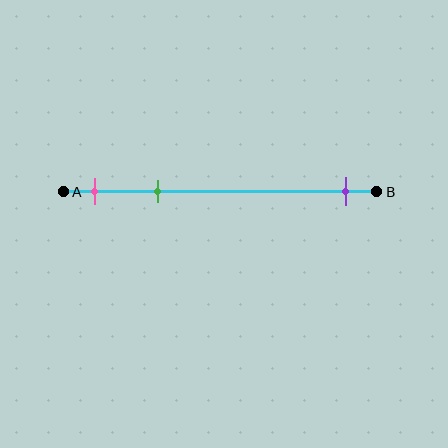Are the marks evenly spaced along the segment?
No, the marks are not evenly spaced.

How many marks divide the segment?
There are 3 marks dividing the segment.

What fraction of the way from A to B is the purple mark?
The purple mark is approximately 90% (0.9) of the way from A to B.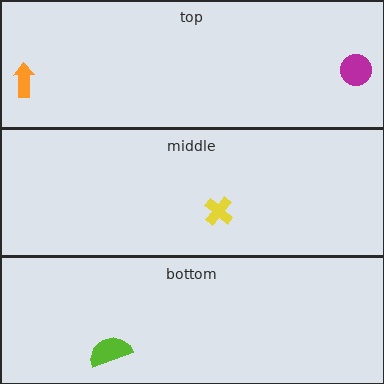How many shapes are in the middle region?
1.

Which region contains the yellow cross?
The middle region.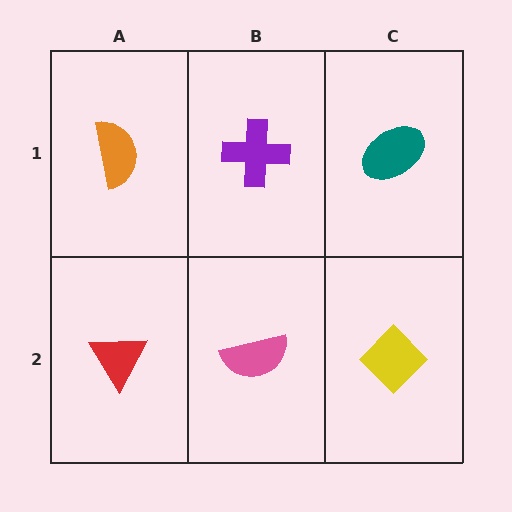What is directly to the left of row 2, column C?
A pink semicircle.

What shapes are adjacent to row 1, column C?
A yellow diamond (row 2, column C), a purple cross (row 1, column B).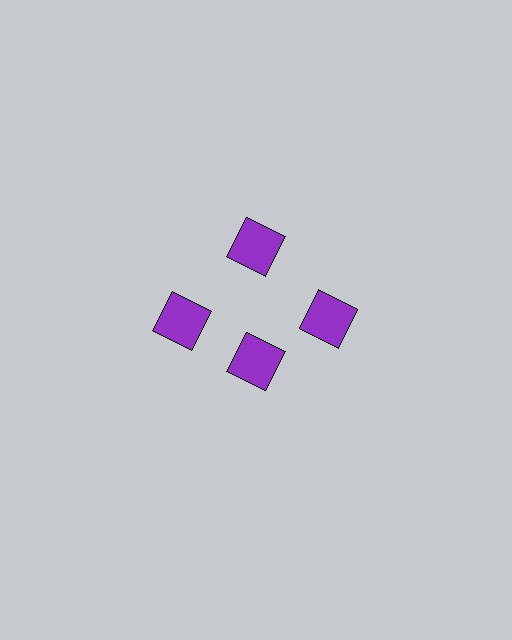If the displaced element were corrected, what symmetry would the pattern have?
It would have 4-fold rotational symmetry — the pattern would map onto itself every 90 degrees.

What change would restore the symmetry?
The symmetry would be restored by moving it outward, back onto the ring so that all 4 squares sit at equal angles and equal distance from the center.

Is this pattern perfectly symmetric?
No. The 4 purple squares are arranged in a ring, but one element near the 6 o'clock position is pulled inward toward the center, breaking the 4-fold rotational symmetry.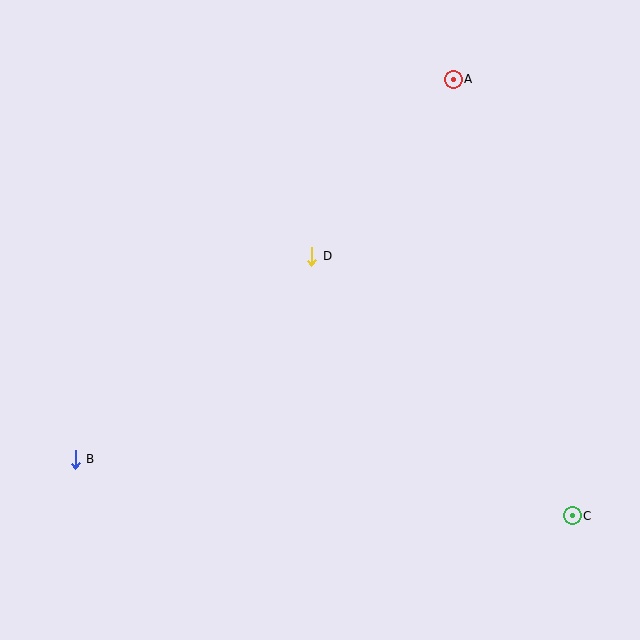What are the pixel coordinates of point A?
Point A is at (453, 79).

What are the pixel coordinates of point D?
Point D is at (312, 256).